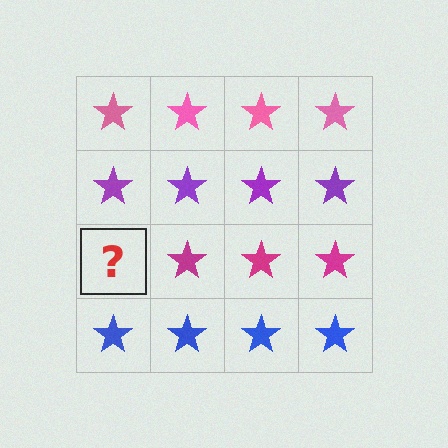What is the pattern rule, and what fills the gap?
The rule is that each row has a consistent color. The gap should be filled with a magenta star.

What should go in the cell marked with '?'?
The missing cell should contain a magenta star.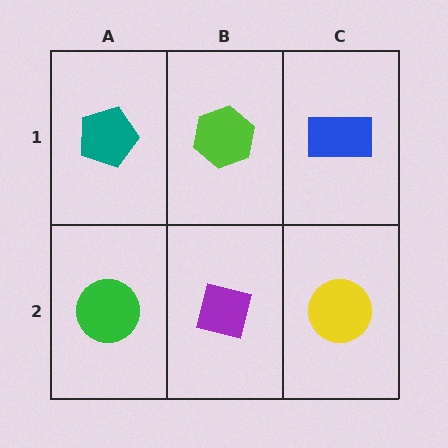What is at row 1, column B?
A lime hexagon.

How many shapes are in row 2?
3 shapes.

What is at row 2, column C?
A yellow circle.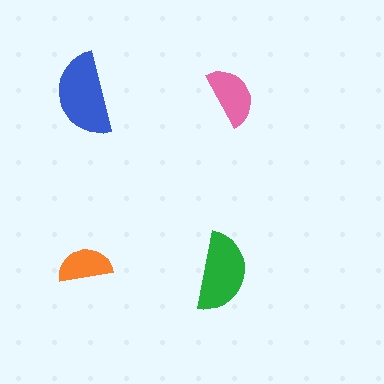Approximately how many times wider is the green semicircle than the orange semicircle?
About 1.5 times wider.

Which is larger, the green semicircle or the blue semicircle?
The blue one.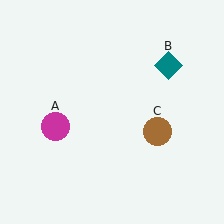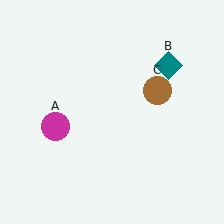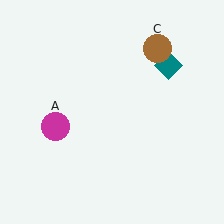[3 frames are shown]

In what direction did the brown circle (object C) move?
The brown circle (object C) moved up.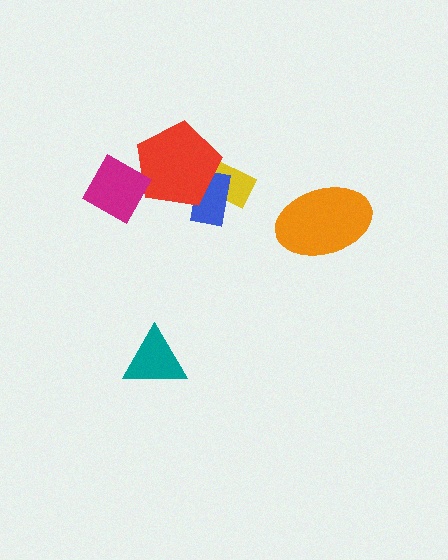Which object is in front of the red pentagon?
The magenta diamond is in front of the red pentagon.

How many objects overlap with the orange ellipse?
0 objects overlap with the orange ellipse.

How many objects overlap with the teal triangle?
0 objects overlap with the teal triangle.